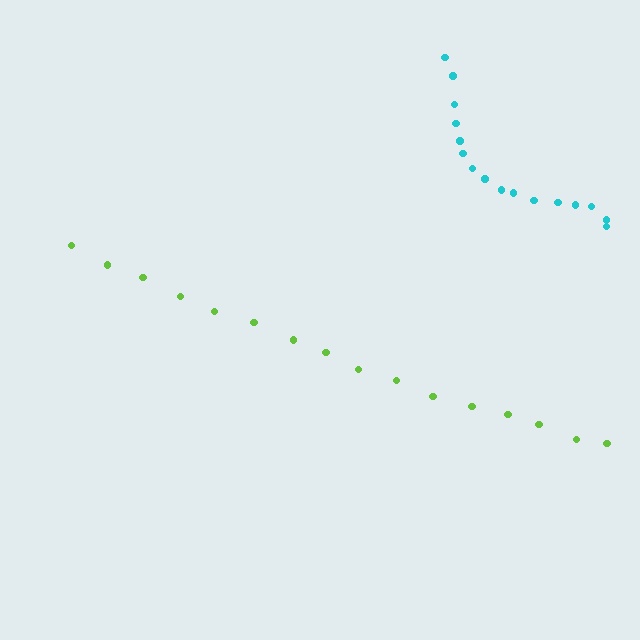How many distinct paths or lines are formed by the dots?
There are 2 distinct paths.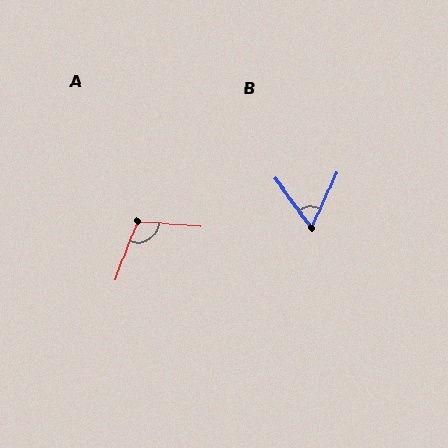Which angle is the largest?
A, at approximately 106 degrees.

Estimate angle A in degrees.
Approximately 106 degrees.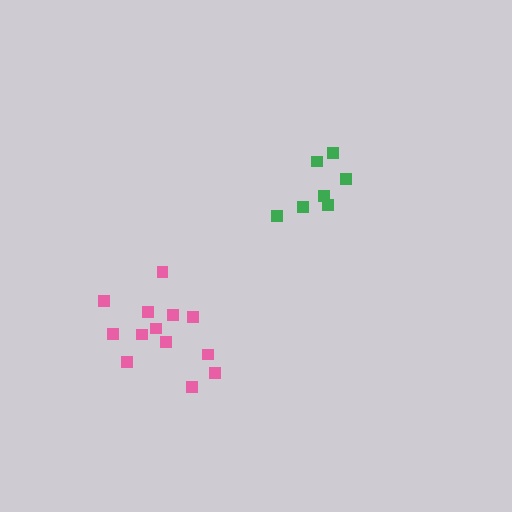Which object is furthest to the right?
The green cluster is rightmost.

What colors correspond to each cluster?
The clusters are colored: green, pink.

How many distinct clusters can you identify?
There are 2 distinct clusters.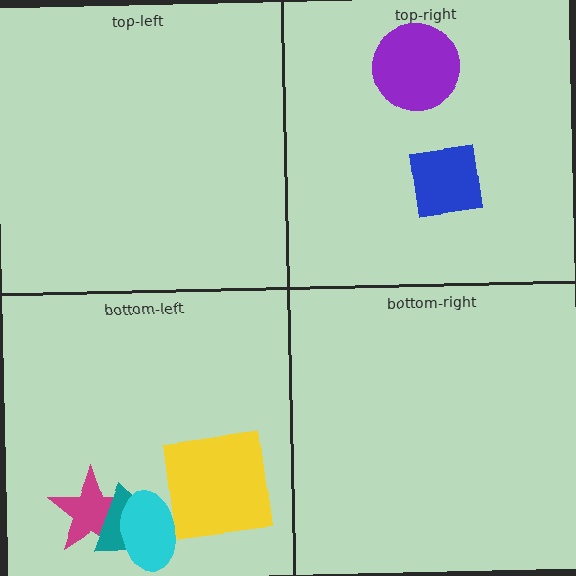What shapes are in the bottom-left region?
The magenta star, the teal trapezoid, the yellow square, the cyan ellipse.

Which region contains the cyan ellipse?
The bottom-left region.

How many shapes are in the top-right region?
2.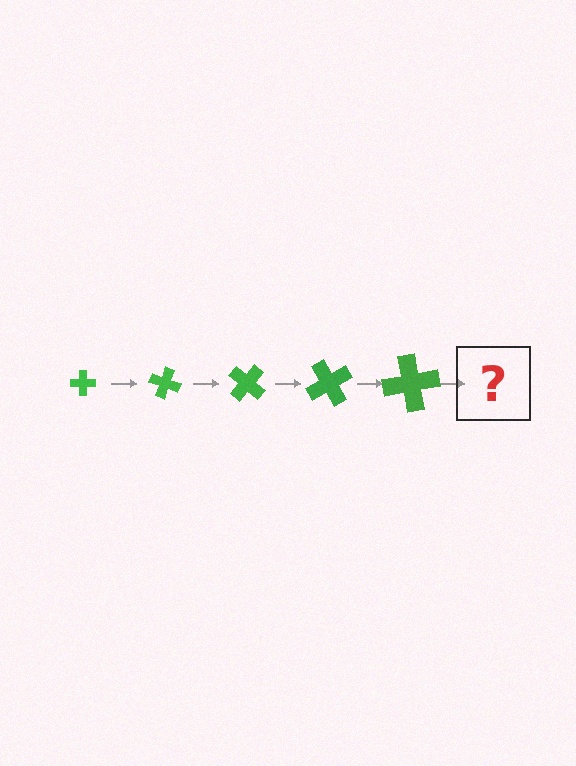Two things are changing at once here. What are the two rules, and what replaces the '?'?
The two rules are that the cross grows larger each step and it rotates 20 degrees each step. The '?' should be a cross, larger than the previous one and rotated 100 degrees from the start.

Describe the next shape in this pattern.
It should be a cross, larger than the previous one and rotated 100 degrees from the start.